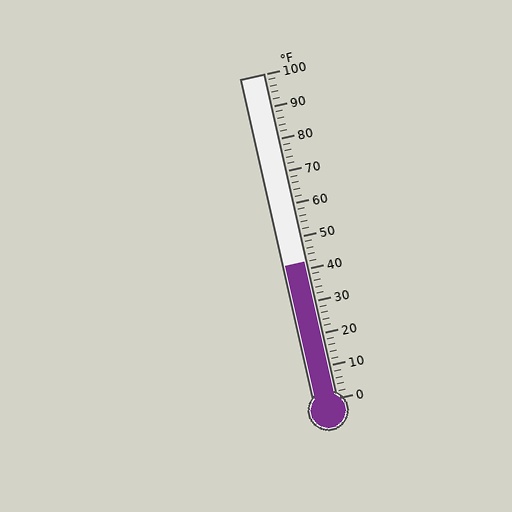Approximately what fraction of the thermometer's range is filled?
The thermometer is filled to approximately 40% of its range.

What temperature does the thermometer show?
The thermometer shows approximately 42°F.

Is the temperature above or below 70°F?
The temperature is below 70°F.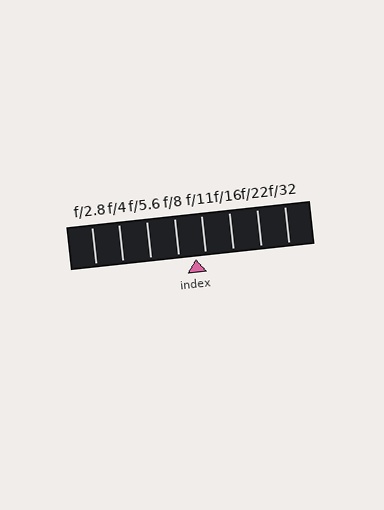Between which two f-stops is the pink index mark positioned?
The index mark is between f/8 and f/11.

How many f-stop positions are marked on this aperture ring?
There are 8 f-stop positions marked.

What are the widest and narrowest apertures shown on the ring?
The widest aperture shown is f/2.8 and the narrowest is f/32.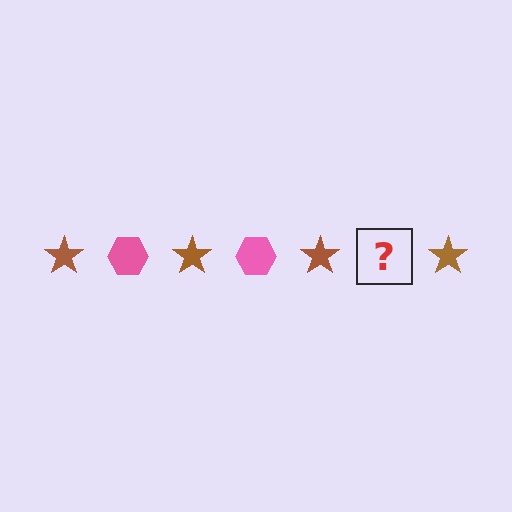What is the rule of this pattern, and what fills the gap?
The rule is that the pattern alternates between brown star and pink hexagon. The gap should be filled with a pink hexagon.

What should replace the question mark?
The question mark should be replaced with a pink hexagon.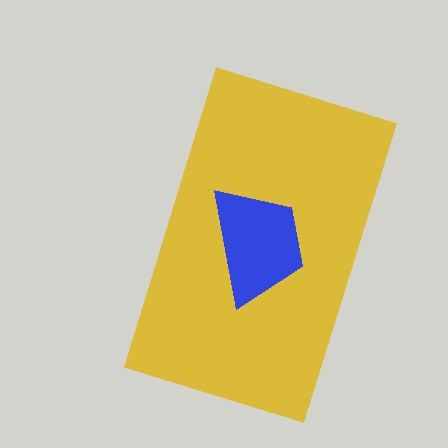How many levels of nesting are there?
2.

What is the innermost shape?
The blue trapezoid.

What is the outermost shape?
The yellow rectangle.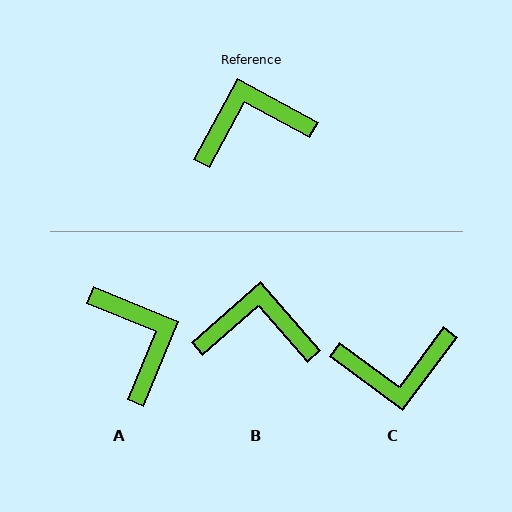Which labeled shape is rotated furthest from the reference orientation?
C, about 172 degrees away.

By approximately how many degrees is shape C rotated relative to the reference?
Approximately 172 degrees counter-clockwise.